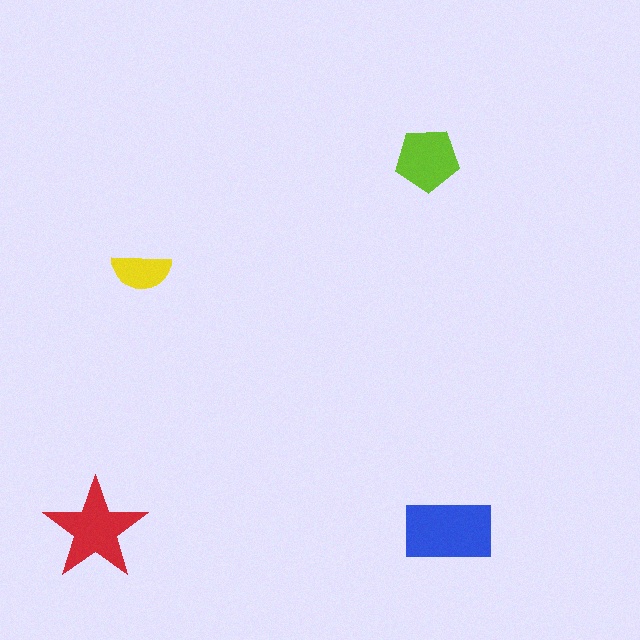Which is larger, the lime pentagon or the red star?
The red star.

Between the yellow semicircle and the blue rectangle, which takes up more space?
The blue rectangle.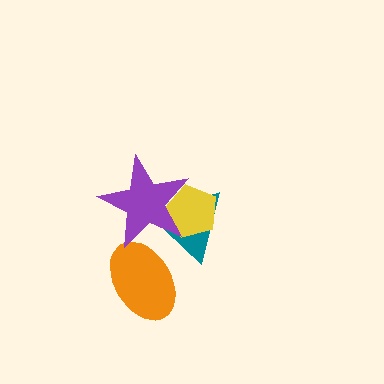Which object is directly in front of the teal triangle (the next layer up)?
The yellow pentagon is directly in front of the teal triangle.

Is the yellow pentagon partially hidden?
Yes, it is partially covered by another shape.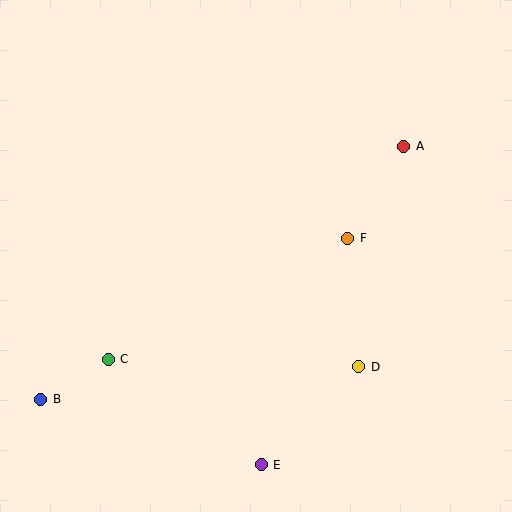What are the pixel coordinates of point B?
Point B is at (41, 399).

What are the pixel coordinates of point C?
Point C is at (108, 359).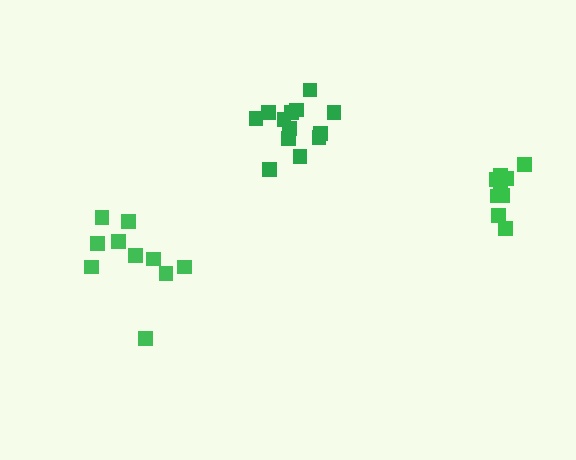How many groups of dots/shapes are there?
There are 3 groups.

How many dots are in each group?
Group 1: 13 dots, Group 2: 10 dots, Group 3: 9 dots (32 total).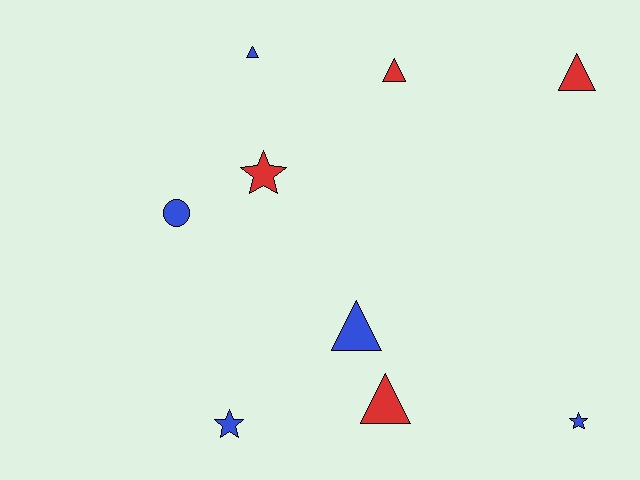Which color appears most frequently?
Blue, with 5 objects.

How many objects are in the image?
There are 9 objects.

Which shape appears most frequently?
Triangle, with 5 objects.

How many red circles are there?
There are no red circles.